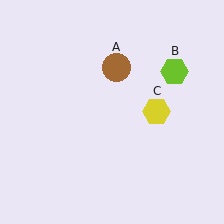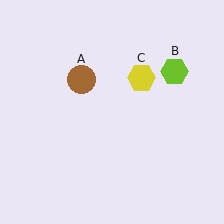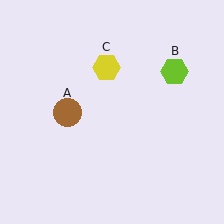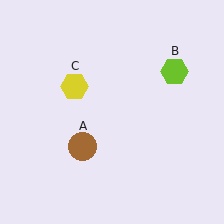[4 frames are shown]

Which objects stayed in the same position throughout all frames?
Lime hexagon (object B) remained stationary.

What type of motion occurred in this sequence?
The brown circle (object A), yellow hexagon (object C) rotated counterclockwise around the center of the scene.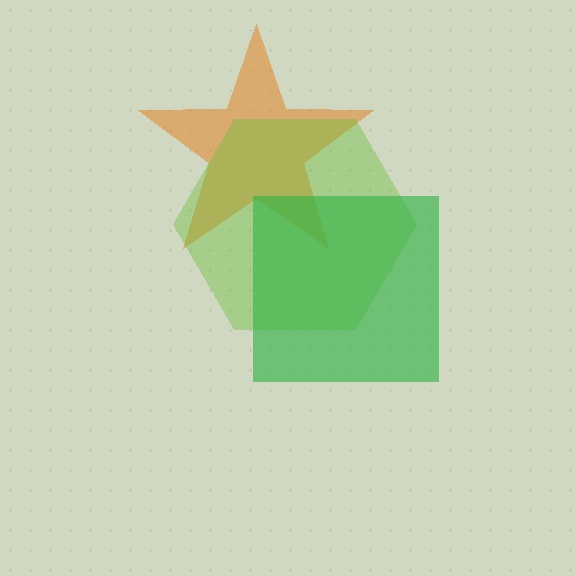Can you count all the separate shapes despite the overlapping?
Yes, there are 3 separate shapes.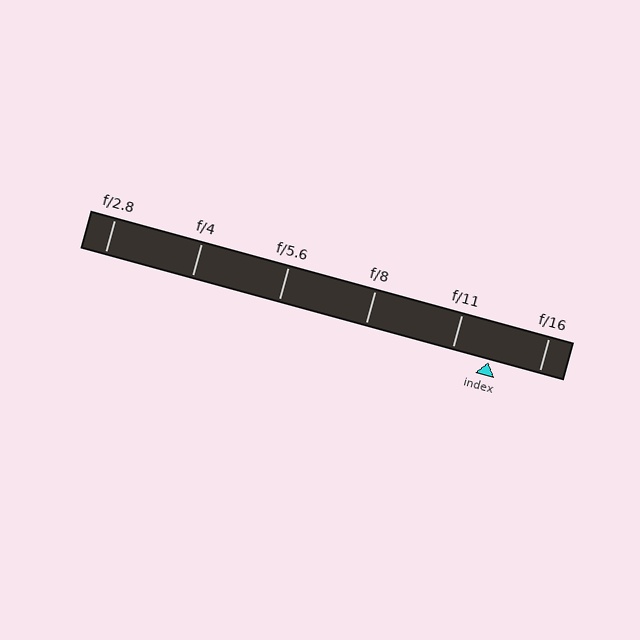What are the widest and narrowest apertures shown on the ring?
The widest aperture shown is f/2.8 and the narrowest is f/16.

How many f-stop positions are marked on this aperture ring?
There are 6 f-stop positions marked.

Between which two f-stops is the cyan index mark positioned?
The index mark is between f/11 and f/16.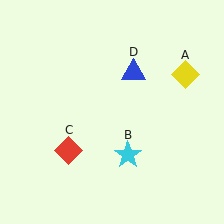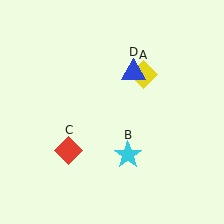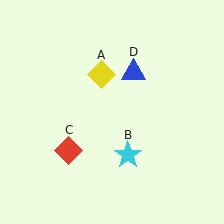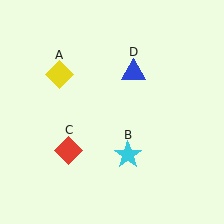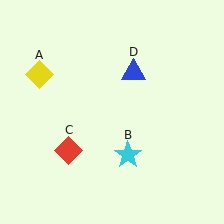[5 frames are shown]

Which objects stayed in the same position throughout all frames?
Cyan star (object B) and red diamond (object C) and blue triangle (object D) remained stationary.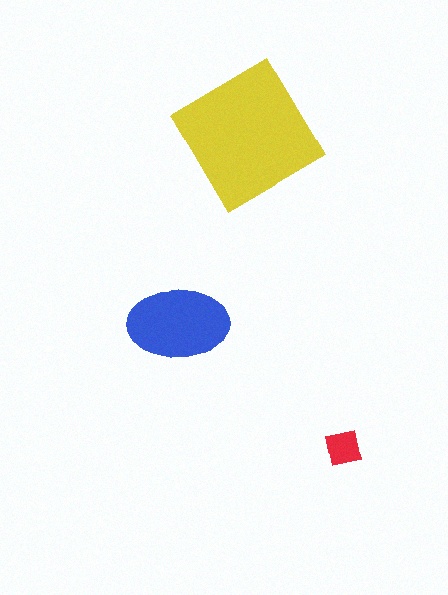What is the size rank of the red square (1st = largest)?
3rd.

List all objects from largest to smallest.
The yellow diamond, the blue ellipse, the red square.